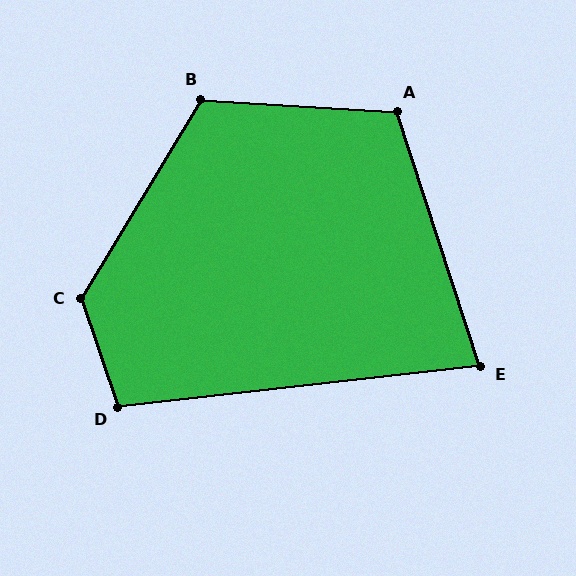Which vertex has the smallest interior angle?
E, at approximately 78 degrees.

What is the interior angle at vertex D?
Approximately 103 degrees (obtuse).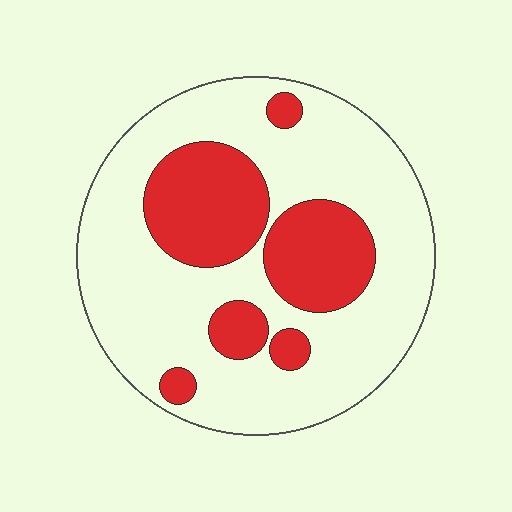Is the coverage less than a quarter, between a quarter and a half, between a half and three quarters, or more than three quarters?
Between a quarter and a half.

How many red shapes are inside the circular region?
6.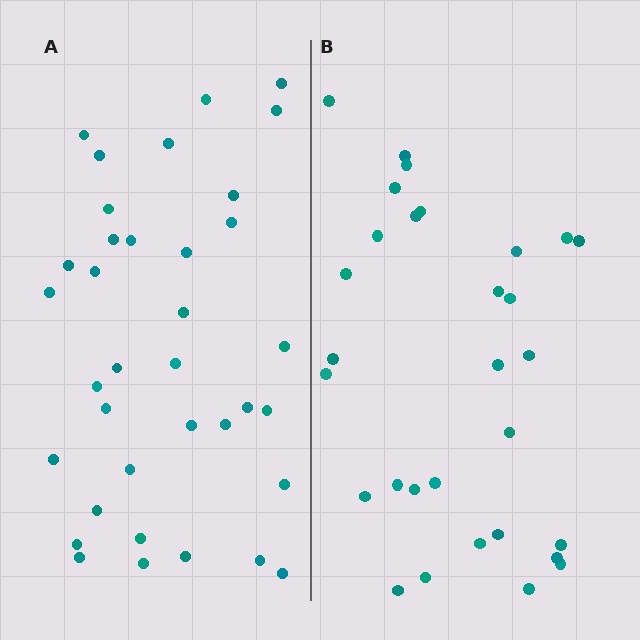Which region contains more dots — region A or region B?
Region A (the left region) has more dots.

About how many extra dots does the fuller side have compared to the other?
Region A has about 6 more dots than region B.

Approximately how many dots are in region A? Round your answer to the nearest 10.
About 40 dots. (The exact count is 36, which rounds to 40.)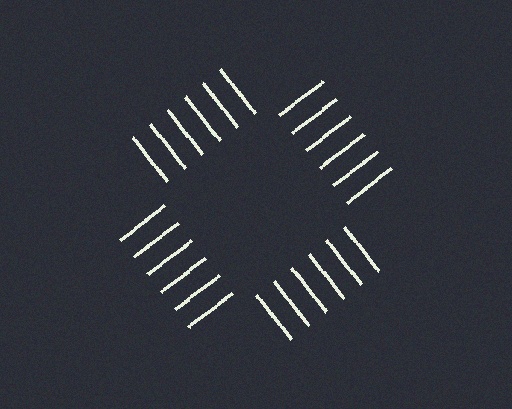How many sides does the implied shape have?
4 sides — the line-ends trace a square.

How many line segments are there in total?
24 — 6 along each of the 4 edges.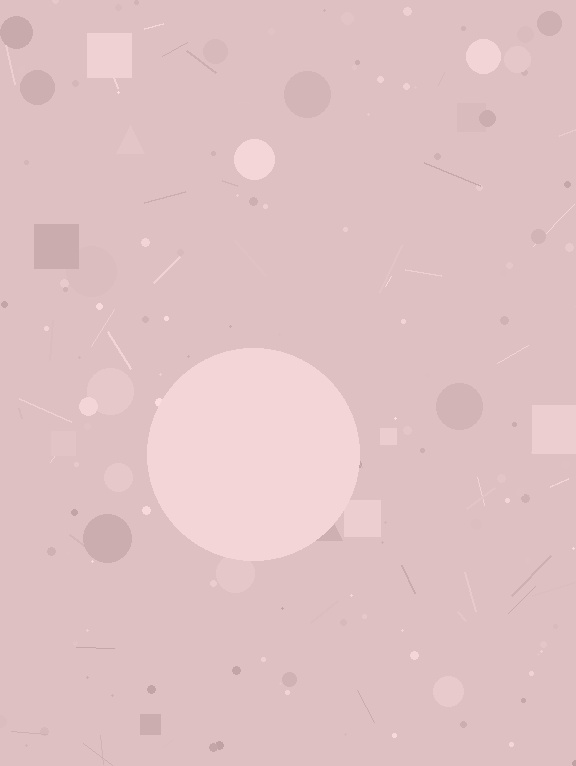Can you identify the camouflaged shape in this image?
The camouflaged shape is a circle.